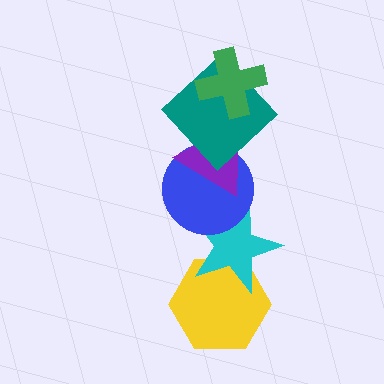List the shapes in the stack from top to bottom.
From top to bottom: the green cross, the teal diamond, the purple triangle, the blue circle, the cyan star, the yellow hexagon.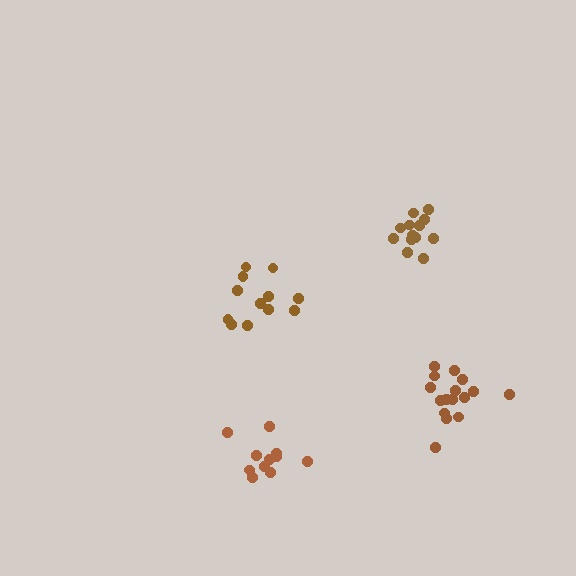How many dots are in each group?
Group 1: 11 dots, Group 2: 17 dots, Group 3: 13 dots, Group 4: 12 dots (53 total).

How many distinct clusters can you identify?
There are 4 distinct clusters.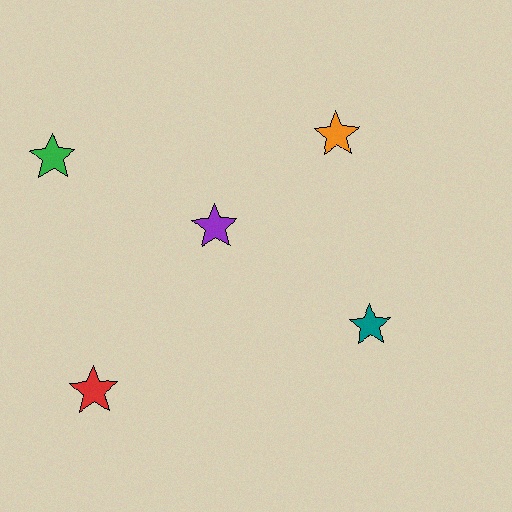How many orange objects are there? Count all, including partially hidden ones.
There is 1 orange object.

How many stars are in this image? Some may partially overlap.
There are 5 stars.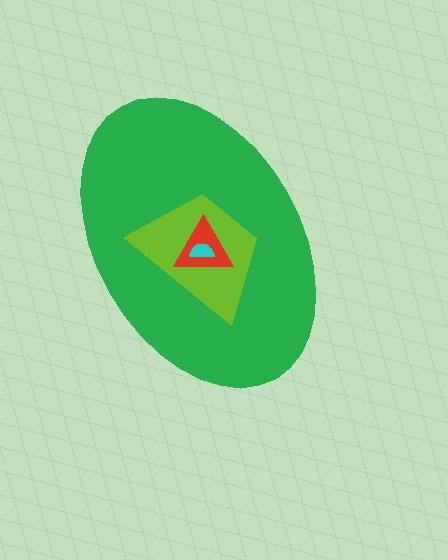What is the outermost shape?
The green ellipse.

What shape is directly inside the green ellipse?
The lime trapezoid.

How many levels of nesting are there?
4.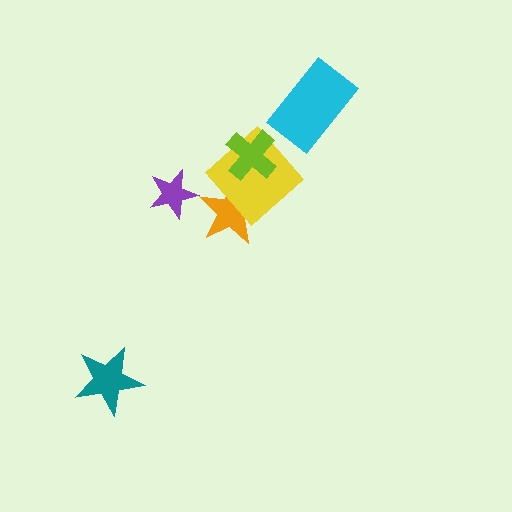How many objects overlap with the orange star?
1 object overlaps with the orange star.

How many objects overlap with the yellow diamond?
2 objects overlap with the yellow diamond.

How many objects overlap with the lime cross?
1 object overlaps with the lime cross.